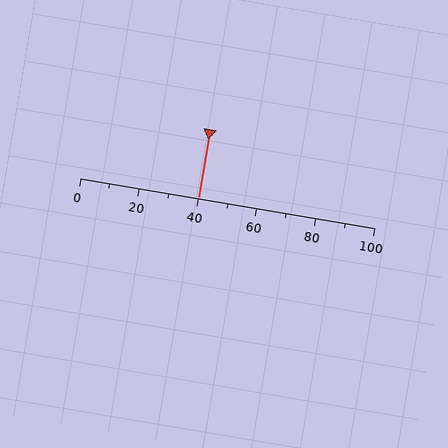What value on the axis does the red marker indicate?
The marker indicates approximately 40.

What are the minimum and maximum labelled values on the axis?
The axis runs from 0 to 100.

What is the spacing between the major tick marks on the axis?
The major ticks are spaced 20 apart.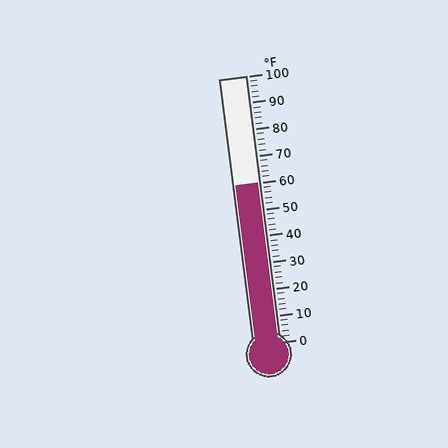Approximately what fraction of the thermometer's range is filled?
The thermometer is filled to approximately 60% of its range.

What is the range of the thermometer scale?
The thermometer scale ranges from 0°F to 100°F.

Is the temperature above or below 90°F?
The temperature is below 90°F.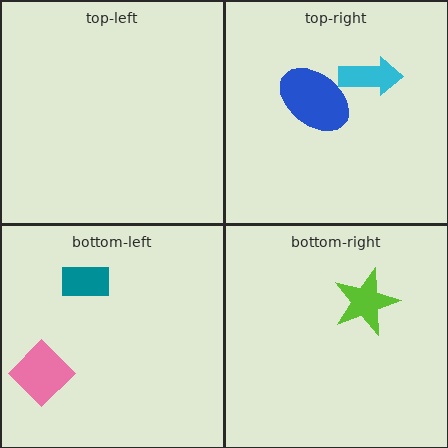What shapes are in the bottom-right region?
The lime star.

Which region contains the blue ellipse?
The top-right region.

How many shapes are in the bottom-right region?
1.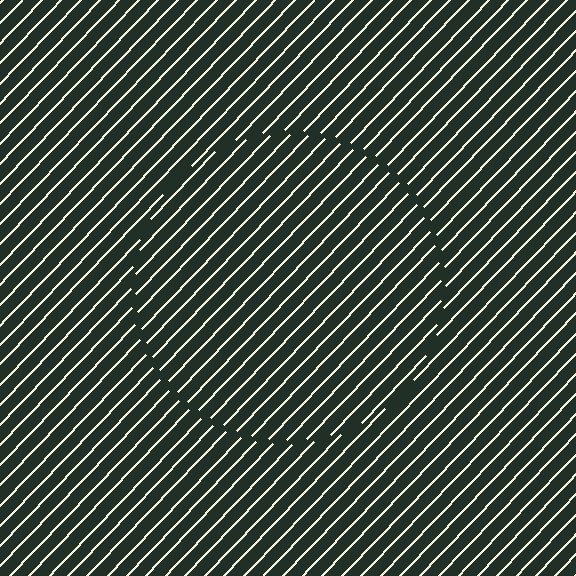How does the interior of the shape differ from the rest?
The interior of the shape contains the same grating, shifted by half a period — the contour is defined by the phase discontinuity where line-ends from the inner and outer gratings abut.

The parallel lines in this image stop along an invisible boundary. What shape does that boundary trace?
An illusory circle. The interior of the shape contains the same grating, shifted by half a period — the contour is defined by the phase discontinuity where line-ends from the inner and outer gratings abut.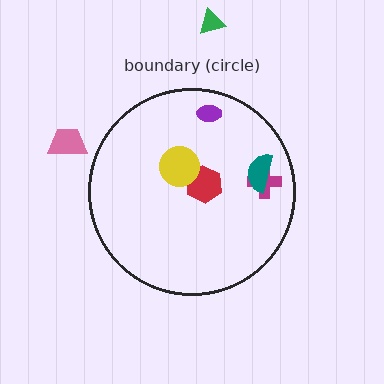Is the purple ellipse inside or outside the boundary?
Inside.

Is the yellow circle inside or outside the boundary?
Inside.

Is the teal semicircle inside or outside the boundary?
Inside.